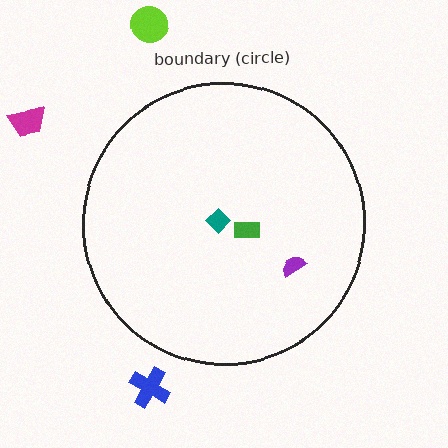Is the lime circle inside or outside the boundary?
Outside.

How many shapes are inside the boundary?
3 inside, 3 outside.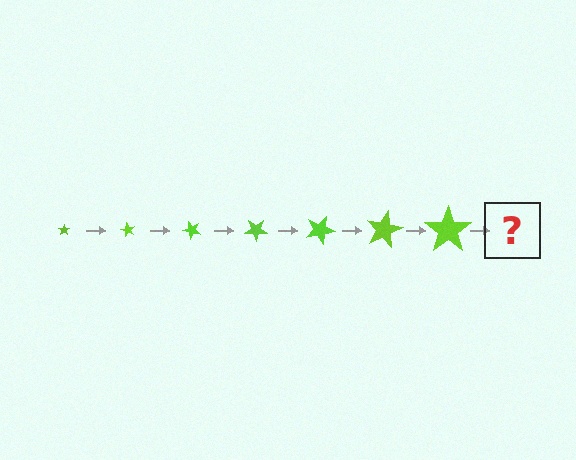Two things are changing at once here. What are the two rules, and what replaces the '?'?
The two rules are that the star grows larger each step and it rotates 60 degrees each step. The '?' should be a star, larger than the previous one and rotated 420 degrees from the start.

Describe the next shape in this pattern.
It should be a star, larger than the previous one and rotated 420 degrees from the start.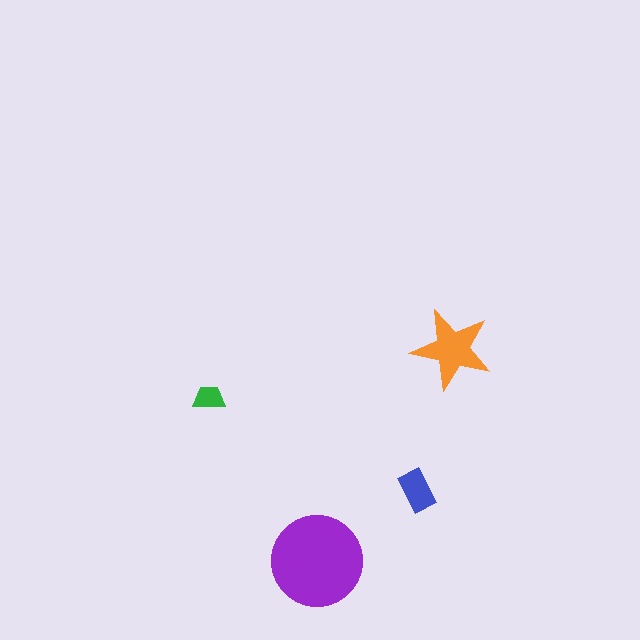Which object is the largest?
The purple circle.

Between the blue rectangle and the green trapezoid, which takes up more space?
The blue rectangle.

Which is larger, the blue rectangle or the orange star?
The orange star.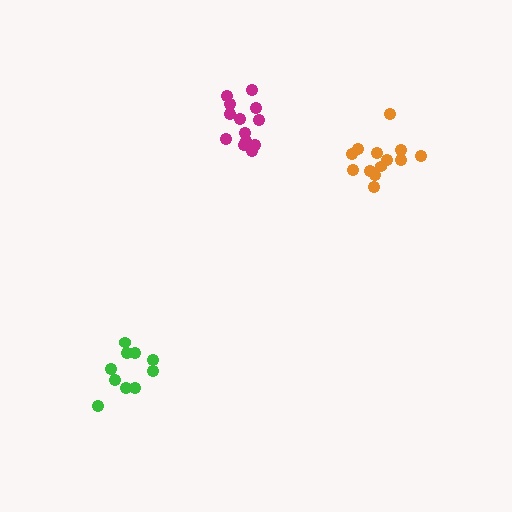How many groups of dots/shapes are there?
There are 3 groups.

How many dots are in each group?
Group 1: 13 dots, Group 2: 10 dots, Group 3: 13 dots (36 total).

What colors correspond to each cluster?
The clusters are colored: orange, green, magenta.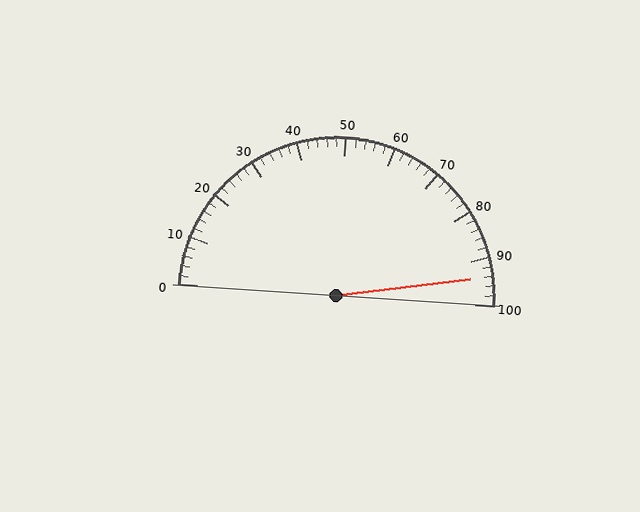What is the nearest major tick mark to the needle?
The nearest major tick mark is 90.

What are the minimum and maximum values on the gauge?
The gauge ranges from 0 to 100.